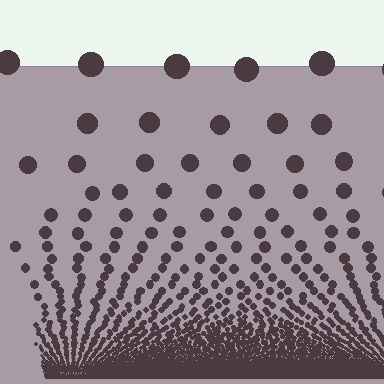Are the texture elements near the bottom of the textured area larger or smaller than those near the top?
Smaller. The gradient is inverted — elements near the bottom are smaller and denser.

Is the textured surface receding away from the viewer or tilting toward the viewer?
The surface appears to tilt toward the viewer. Texture elements get larger and sparser toward the top.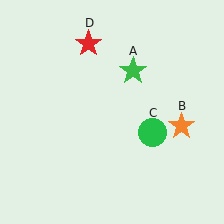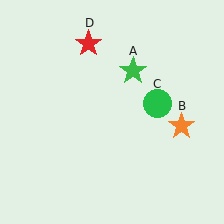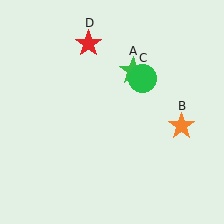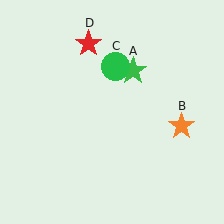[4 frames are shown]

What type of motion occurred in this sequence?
The green circle (object C) rotated counterclockwise around the center of the scene.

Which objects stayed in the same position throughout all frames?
Green star (object A) and orange star (object B) and red star (object D) remained stationary.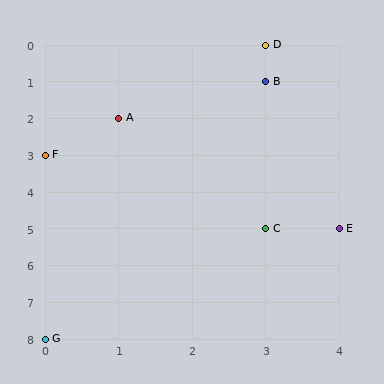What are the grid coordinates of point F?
Point F is at grid coordinates (0, 3).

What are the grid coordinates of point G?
Point G is at grid coordinates (0, 8).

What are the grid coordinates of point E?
Point E is at grid coordinates (4, 5).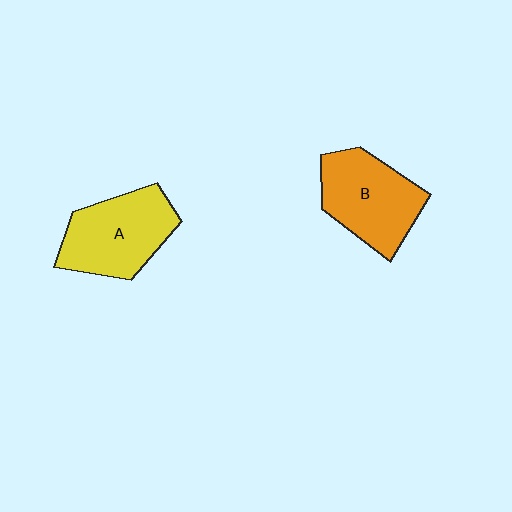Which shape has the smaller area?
Shape B (orange).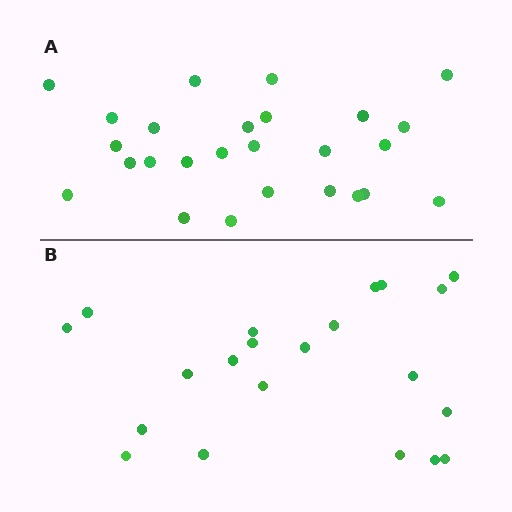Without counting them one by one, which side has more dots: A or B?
Region A (the top region) has more dots.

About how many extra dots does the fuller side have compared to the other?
Region A has about 5 more dots than region B.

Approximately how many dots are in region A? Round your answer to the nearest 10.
About 30 dots. (The exact count is 26, which rounds to 30.)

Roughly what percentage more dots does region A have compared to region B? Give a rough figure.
About 25% more.